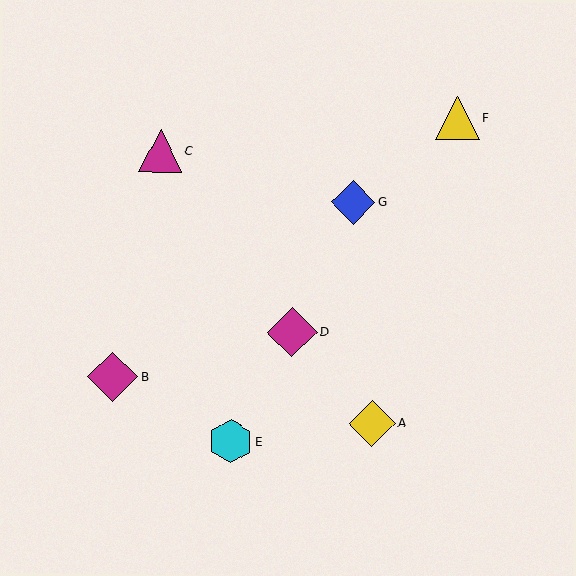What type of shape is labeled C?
Shape C is a magenta triangle.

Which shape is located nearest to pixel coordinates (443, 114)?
The yellow triangle (labeled F) at (457, 118) is nearest to that location.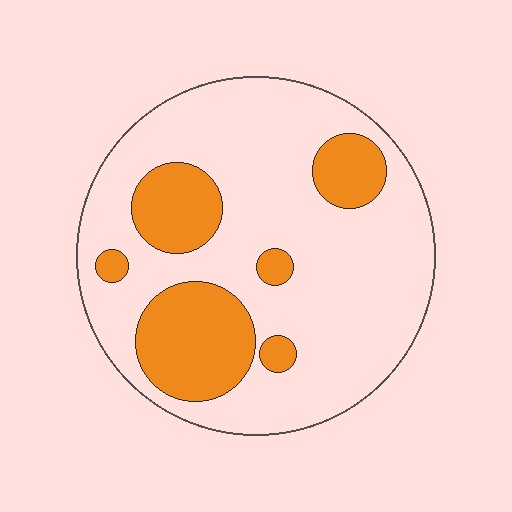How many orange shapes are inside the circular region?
6.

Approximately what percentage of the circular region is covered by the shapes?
Approximately 25%.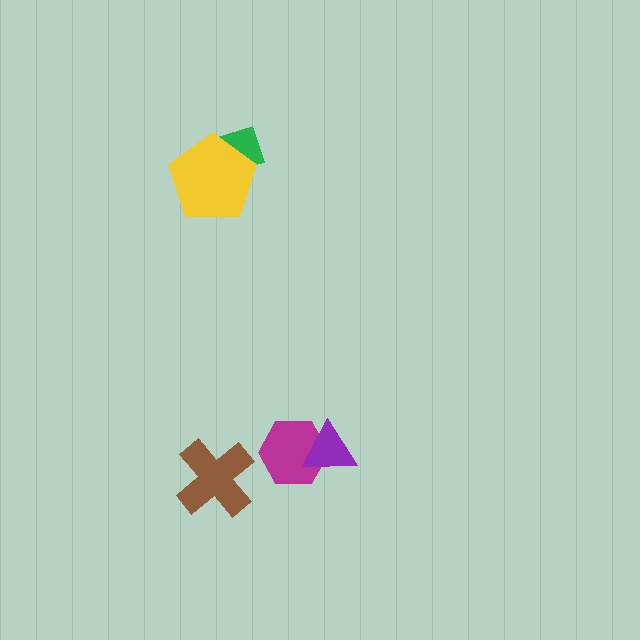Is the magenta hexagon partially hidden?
Yes, it is partially covered by another shape.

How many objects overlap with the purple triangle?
1 object overlaps with the purple triangle.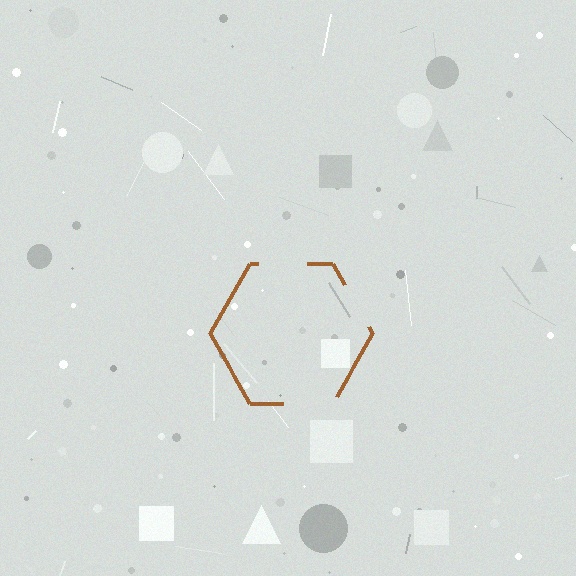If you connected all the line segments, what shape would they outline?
They would outline a hexagon.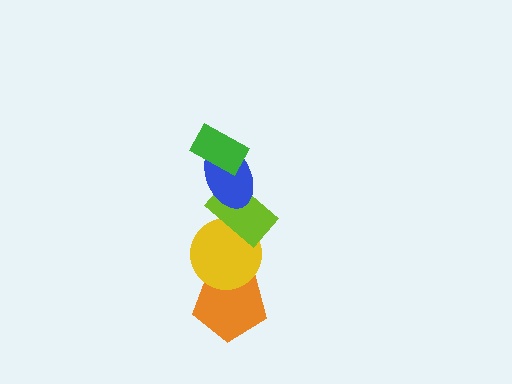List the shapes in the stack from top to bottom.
From top to bottom: the green rectangle, the blue ellipse, the lime rectangle, the yellow circle, the orange pentagon.